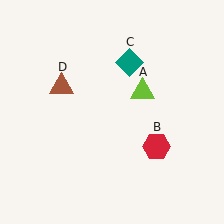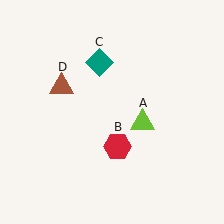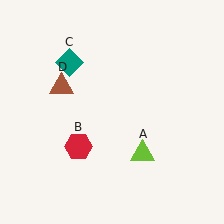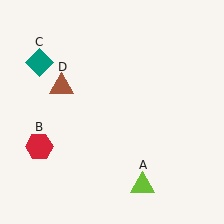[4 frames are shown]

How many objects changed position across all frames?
3 objects changed position: lime triangle (object A), red hexagon (object B), teal diamond (object C).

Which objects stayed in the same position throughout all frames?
Brown triangle (object D) remained stationary.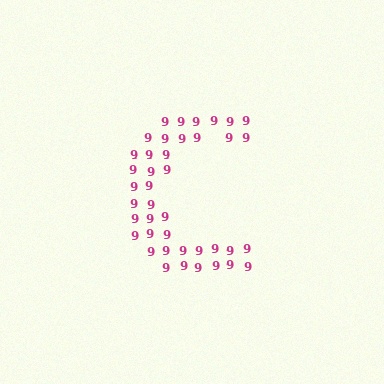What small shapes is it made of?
It is made of small digit 9's.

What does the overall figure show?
The overall figure shows the letter C.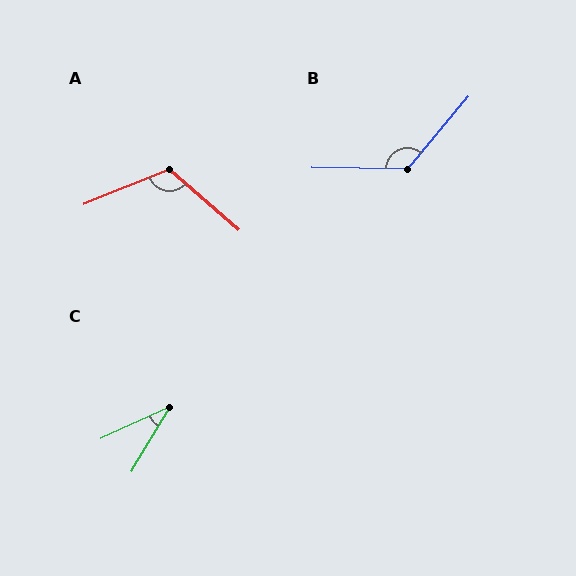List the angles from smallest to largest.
C (34°), A (117°), B (129°).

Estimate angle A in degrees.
Approximately 117 degrees.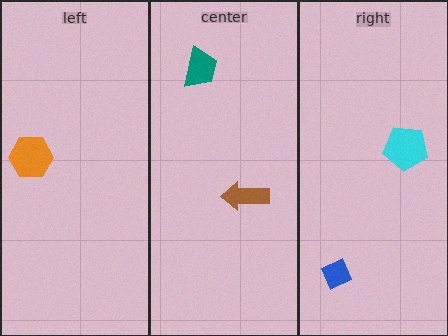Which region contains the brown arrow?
The center region.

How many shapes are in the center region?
2.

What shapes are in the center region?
The brown arrow, the teal trapezoid.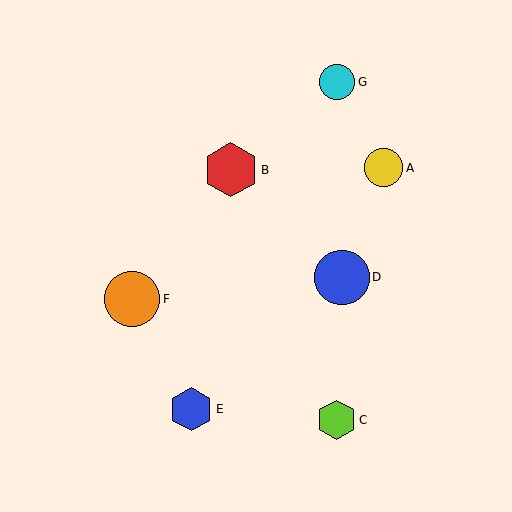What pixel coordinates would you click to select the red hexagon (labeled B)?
Click at (231, 170) to select the red hexagon B.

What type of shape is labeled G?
Shape G is a cyan circle.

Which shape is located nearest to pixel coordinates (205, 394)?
The blue hexagon (labeled E) at (191, 409) is nearest to that location.